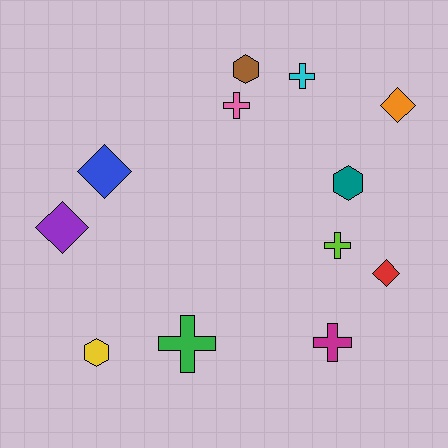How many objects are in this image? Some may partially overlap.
There are 12 objects.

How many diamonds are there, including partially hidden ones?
There are 4 diamonds.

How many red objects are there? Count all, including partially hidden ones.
There is 1 red object.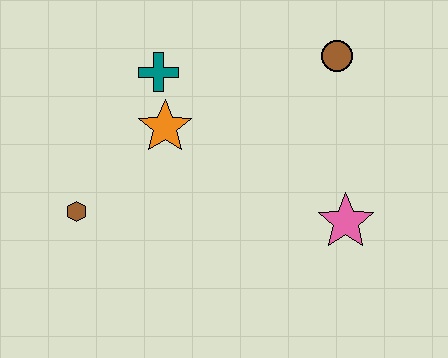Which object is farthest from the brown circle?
The brown hexagon is farthest from the brown circle.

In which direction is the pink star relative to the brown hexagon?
The pink star is to the right of the brown hexagon.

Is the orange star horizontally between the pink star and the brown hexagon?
Yes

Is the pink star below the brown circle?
Yes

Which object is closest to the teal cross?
The orange star is closest to the teal cross.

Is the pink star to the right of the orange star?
Yes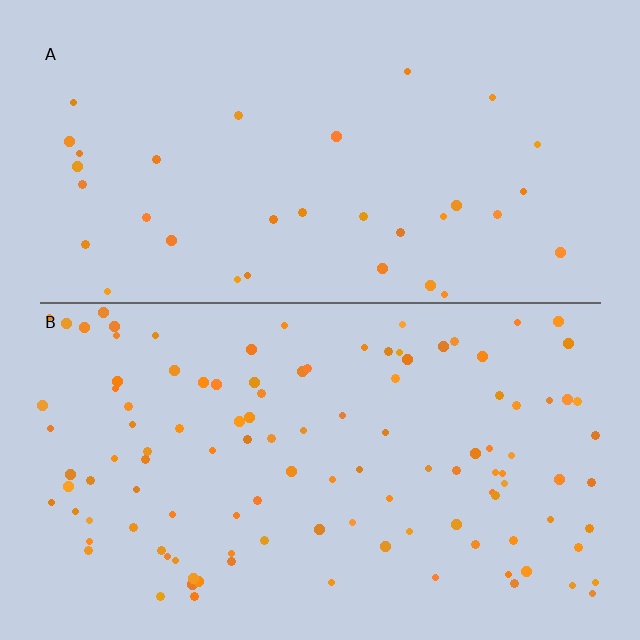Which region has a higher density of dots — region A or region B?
B (the bottom).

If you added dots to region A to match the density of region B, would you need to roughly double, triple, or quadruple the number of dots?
Approximately triple.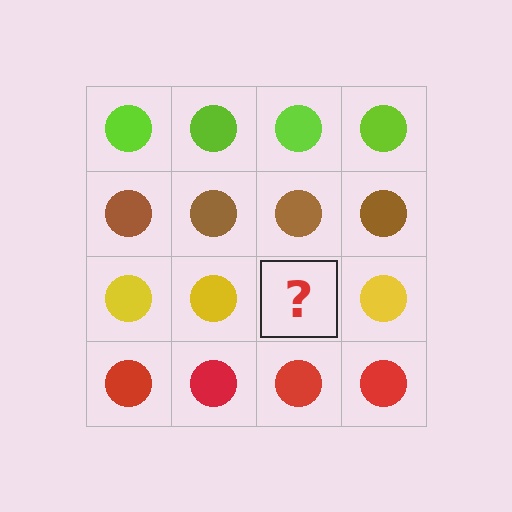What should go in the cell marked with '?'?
The missing cell should contain a yellow circle.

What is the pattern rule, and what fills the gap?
The rule is that each row has a consistent color. The gap should be filled with a yellow circle.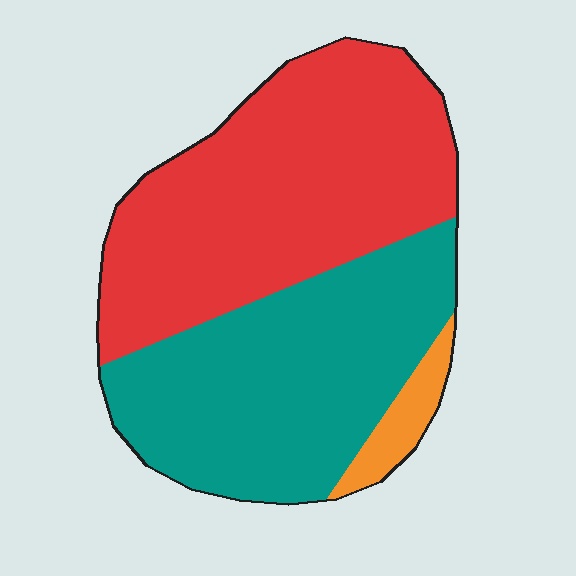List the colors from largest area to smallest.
From largest to smallest: red, teal, orange.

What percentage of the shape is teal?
Teal takes up between a quarter and a half of the shape.